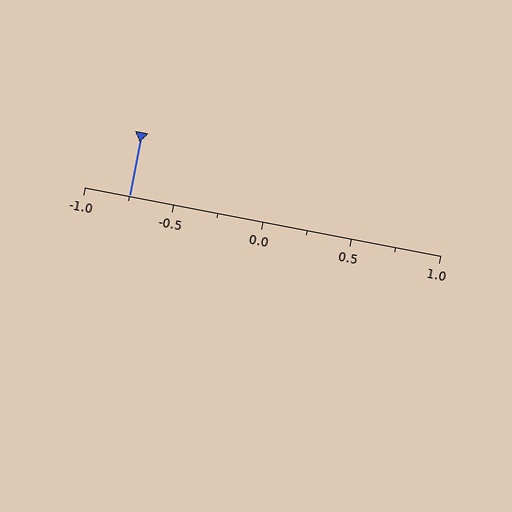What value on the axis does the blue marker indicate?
The marker indicates approximately -0.75.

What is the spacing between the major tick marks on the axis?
The major ticks are spaced 0.5 apart.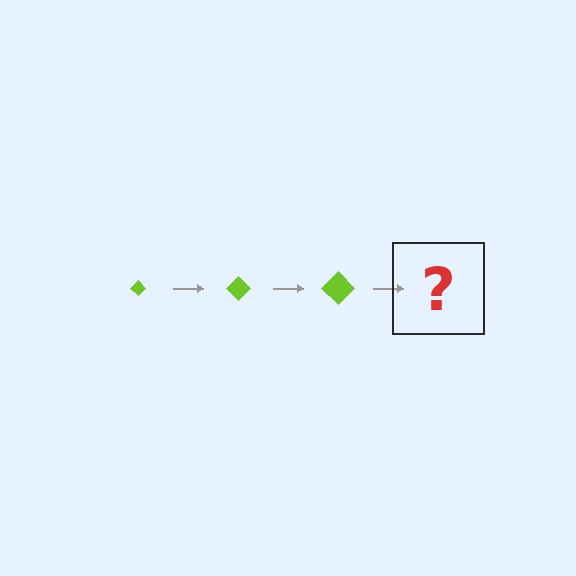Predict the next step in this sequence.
The next step is a lime diamond, larger than the previous one.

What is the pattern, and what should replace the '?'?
The pattern is that the diamond gets progressively larger each step. The '?' should be a lime diamond, larger than the previous one.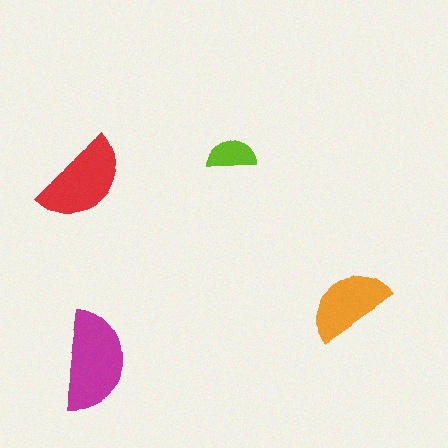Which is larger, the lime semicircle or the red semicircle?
The red one.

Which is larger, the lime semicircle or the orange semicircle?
The orange one.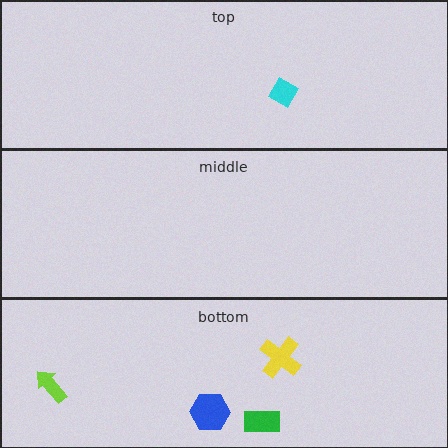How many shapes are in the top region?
1.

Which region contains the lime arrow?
The bottom region.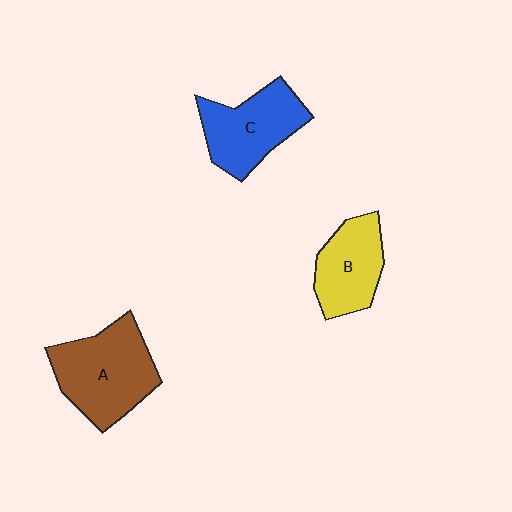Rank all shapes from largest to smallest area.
From largest to smallest: A (brown), C (blue), B (yellow).